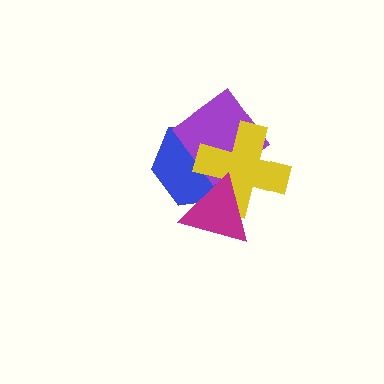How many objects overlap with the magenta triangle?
2 objects overlap with the magenta triangle.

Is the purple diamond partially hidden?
Yes, it is partially covered by another shape.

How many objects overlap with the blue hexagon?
3 objects overlap with the blue hexagon.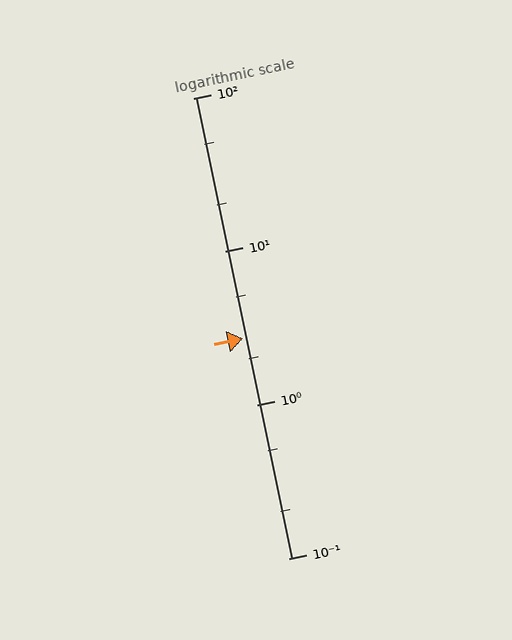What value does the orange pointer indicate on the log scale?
The pointer indicates approximately 2.7.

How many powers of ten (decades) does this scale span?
The scale spans 3 decades, from 0.1 to 100.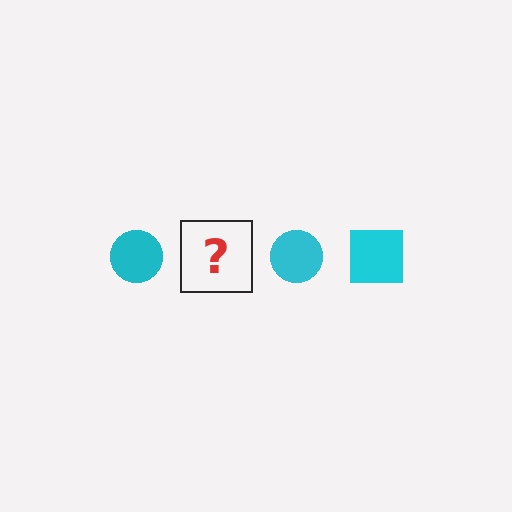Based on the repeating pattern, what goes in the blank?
The blank should be a cyan square.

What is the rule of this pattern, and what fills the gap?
The rule is that the pattern cycles through circle, square shapes in cyan. The gap should be filled with a cyan square.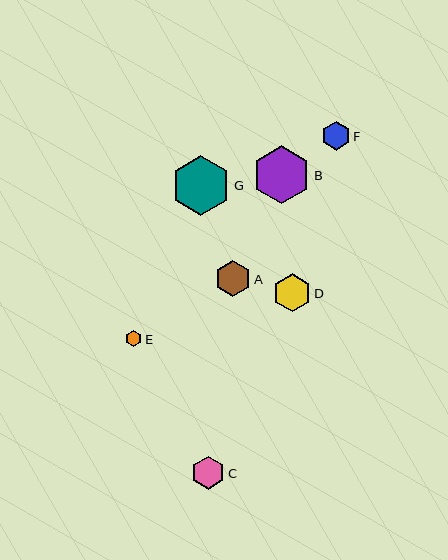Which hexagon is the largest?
Hexagon G is the largest with a size of approximately 59 pixels.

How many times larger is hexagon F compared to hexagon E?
Hexagon F is approximately 1.7 times the size of hexagon E.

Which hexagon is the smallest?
Hexagon E is the smallest with a size of approximately 16 pixels.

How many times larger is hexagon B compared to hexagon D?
Hexagon B is approximately 1.5 times the size of hexagon D.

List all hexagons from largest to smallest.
From largest to smallest: G, B, D, A, C, F, E.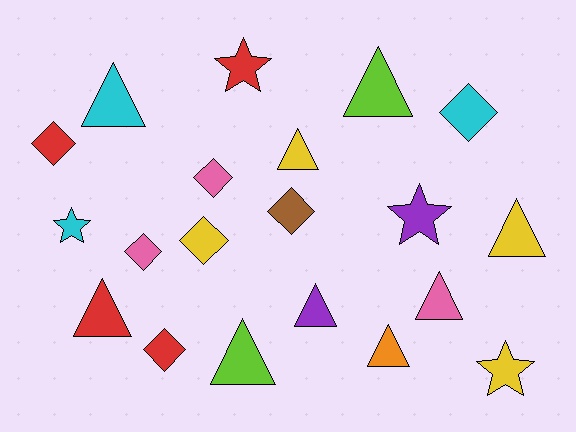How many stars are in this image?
There are 4 stars.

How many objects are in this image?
There are 20 objects.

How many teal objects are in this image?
There are no teal objects.